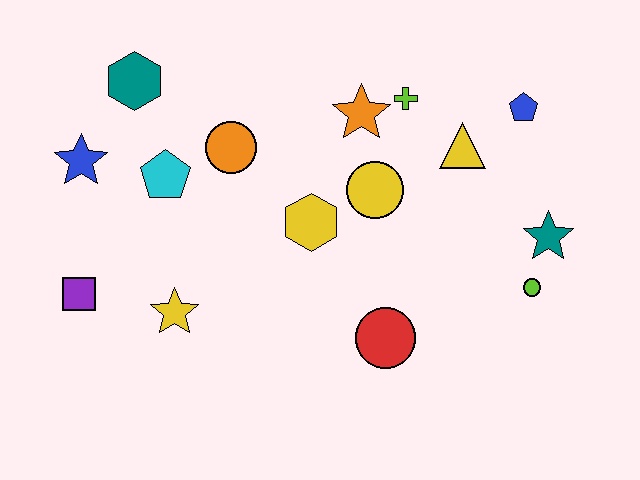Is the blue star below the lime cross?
Yes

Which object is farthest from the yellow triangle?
The purple square is farthest from the yellow triangle.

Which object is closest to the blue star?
The cyan pentagon is closest to the blue star.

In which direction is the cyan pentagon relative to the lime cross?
The cyan pentagon is to the left of the lime cross.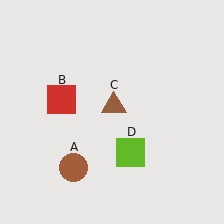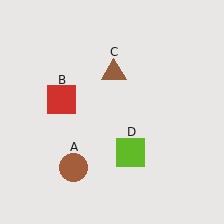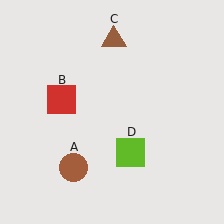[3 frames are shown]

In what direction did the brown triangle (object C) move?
The brown triangle (object C) moved up.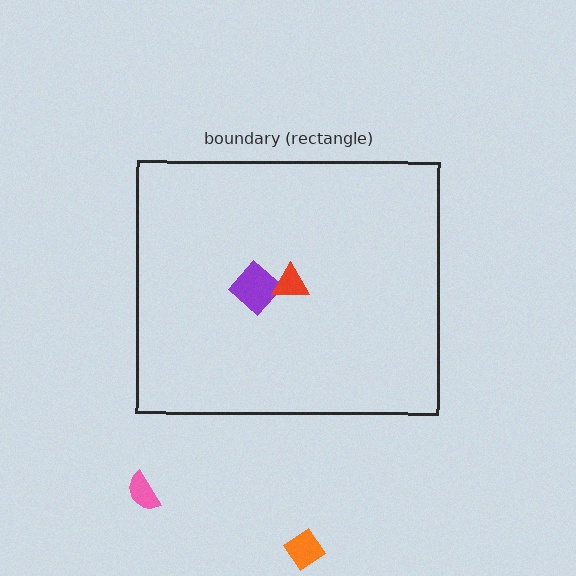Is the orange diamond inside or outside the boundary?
Outside.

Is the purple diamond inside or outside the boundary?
Inside.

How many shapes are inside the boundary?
2 inside, 2 outside.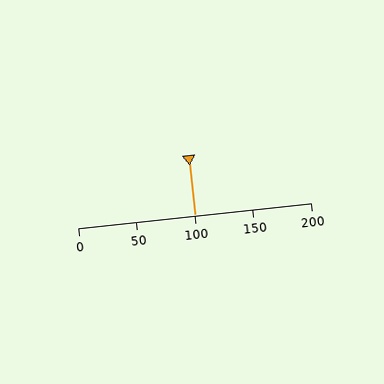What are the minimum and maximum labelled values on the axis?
The axis runs from 0 to 200.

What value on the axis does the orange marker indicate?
The marker indicates approximately 100.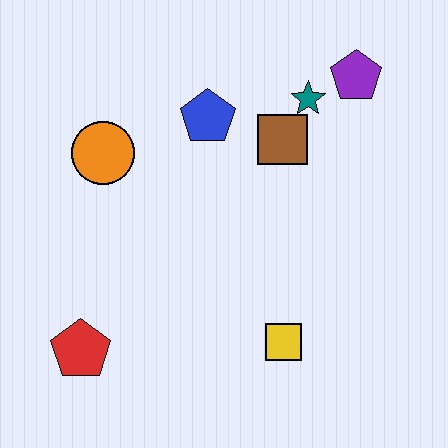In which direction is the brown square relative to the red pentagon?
The brown square is above the red pentagon.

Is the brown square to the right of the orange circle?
Yes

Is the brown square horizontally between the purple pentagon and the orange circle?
Yes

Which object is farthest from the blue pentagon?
The red pentagon is farthest from the blue pentagon.